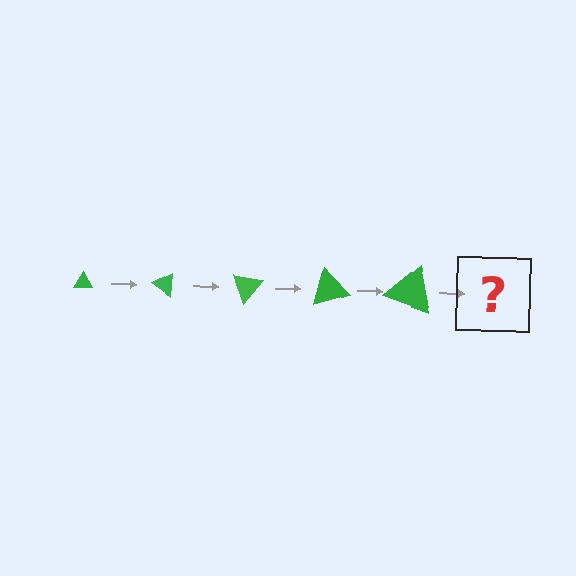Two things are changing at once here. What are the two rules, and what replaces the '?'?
The two rules are that the triangle grows larger each step and it rotates 35 degrees each step. The '?' should be a triangle, larger than the previous one and rotated 175 degrees from the start.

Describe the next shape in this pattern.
It should be a triangle, larger than the previous one and rotated 175 degrees from the start.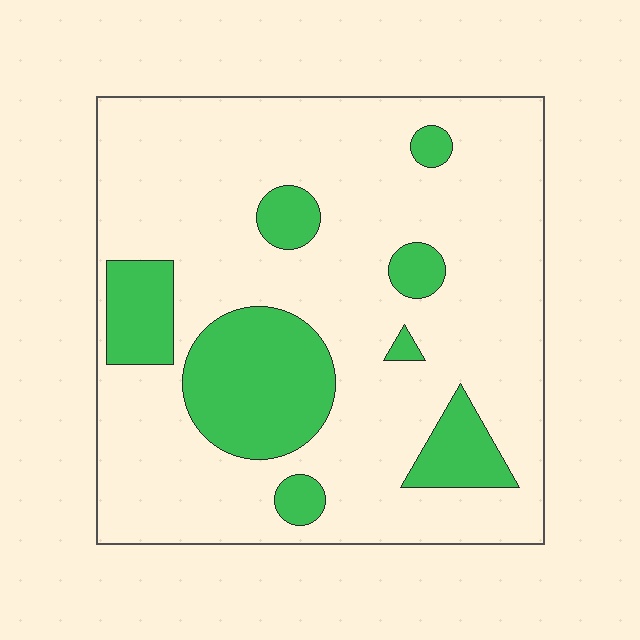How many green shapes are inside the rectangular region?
8.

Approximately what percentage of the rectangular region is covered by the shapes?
Approximately 20%.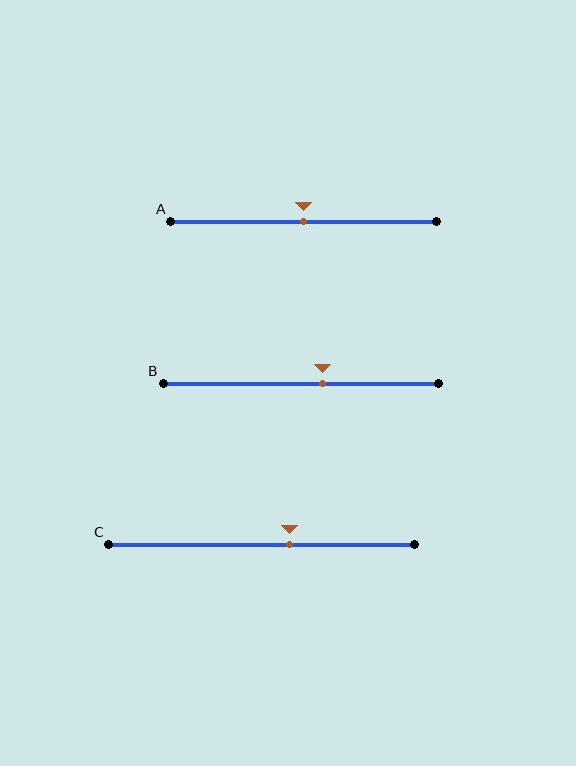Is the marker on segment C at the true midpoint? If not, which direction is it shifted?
No, the marker on segment C is shifted to the right by about 9% of the segment length.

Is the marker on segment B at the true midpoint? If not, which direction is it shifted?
No, the marker on segment B is shifted to the right by about 8% of the segment length.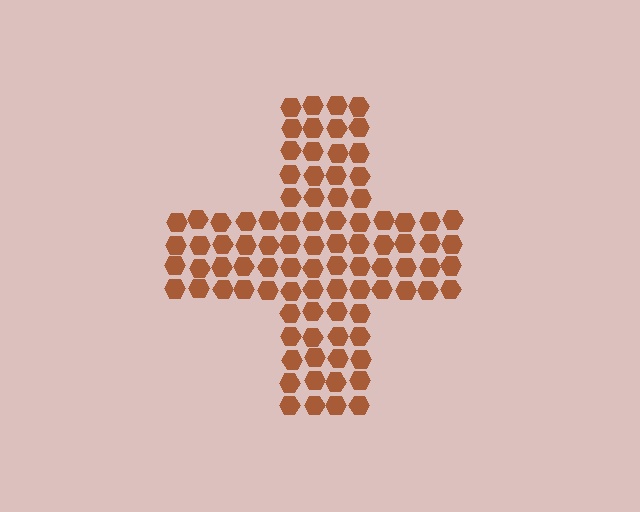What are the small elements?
The small elements are hexagons.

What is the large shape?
The large shape is a cross.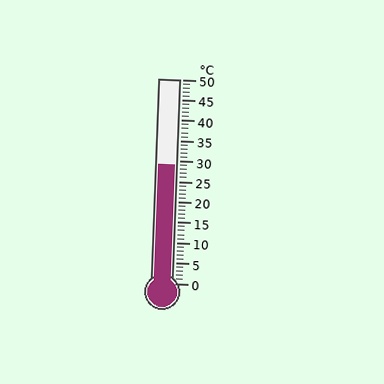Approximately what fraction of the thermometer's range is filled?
The thermometer is filled to approximately 60% of its range.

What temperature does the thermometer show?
The thermometer shows approximately 29°C.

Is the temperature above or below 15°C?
The temperature is above 15°C.